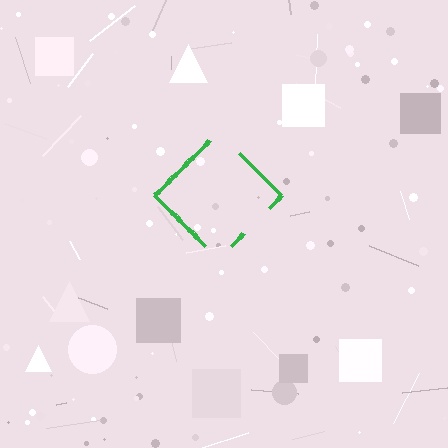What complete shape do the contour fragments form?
The contour fragments form a diamond.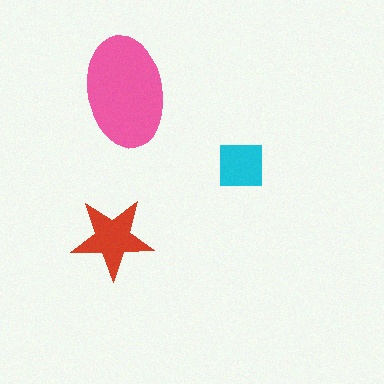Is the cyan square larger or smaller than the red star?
Smaller.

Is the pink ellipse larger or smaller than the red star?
Larger.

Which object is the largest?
The pink ellipse.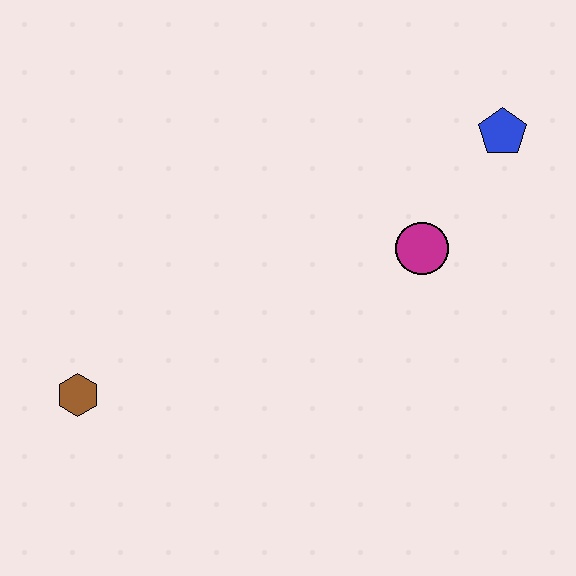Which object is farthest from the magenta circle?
The brown hexagon is farthest from the magenta circle.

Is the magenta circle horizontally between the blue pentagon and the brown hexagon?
Yes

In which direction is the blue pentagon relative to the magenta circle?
The blue pentagon is above the magenta circle.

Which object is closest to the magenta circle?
The blue pentagon is closest to the magenta circle.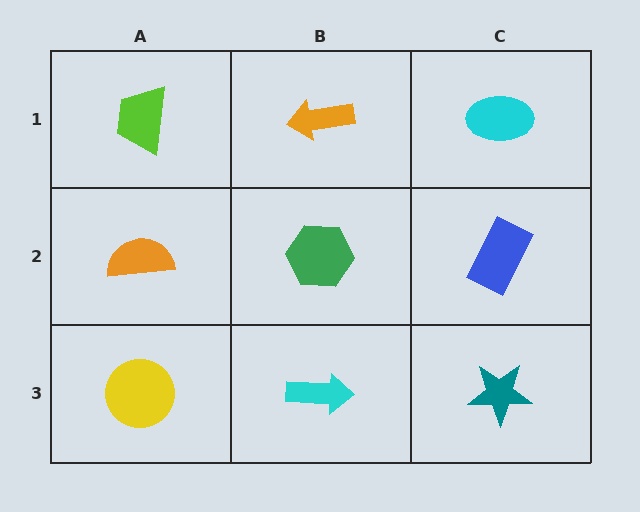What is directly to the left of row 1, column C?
An orange arrow.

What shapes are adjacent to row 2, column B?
An orange arrow (row 1, column B), a cyan arrow (row 3, column B), an orange semicircle (row 2, column A), a blue rectangle (row 2, column C).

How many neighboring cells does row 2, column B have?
4.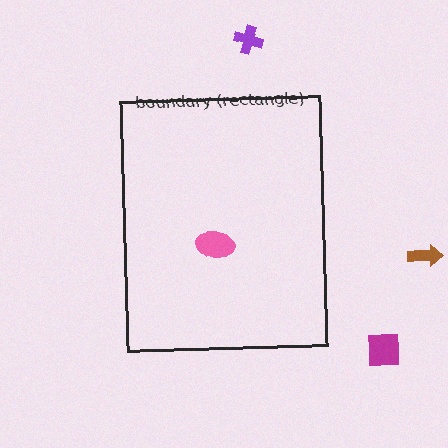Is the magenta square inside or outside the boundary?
Outside.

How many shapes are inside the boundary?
1 inside, 3 outside.